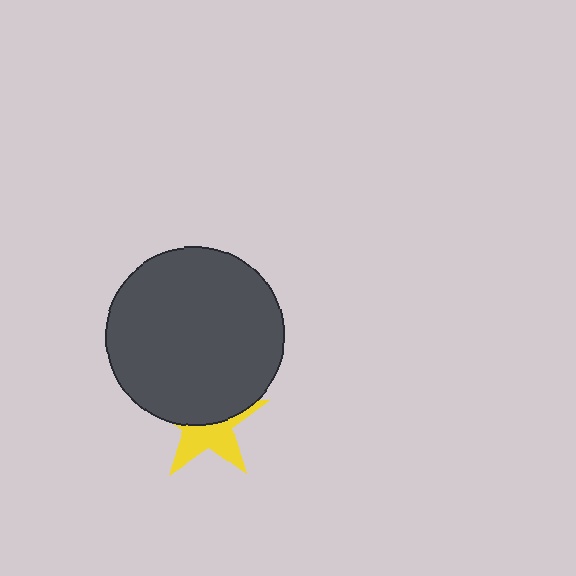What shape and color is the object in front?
The object in front is a dark gray circle.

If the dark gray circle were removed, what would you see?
You would see the complete yellow star.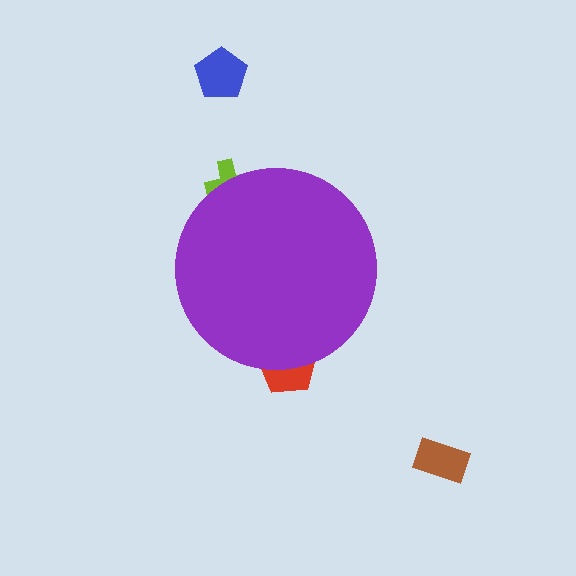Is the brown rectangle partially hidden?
No, the brown rectangle is fully visible.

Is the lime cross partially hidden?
Yes, the lime cross is partially hidden behind the purple circle.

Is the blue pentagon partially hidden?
No, the blue pentagon is fully visible.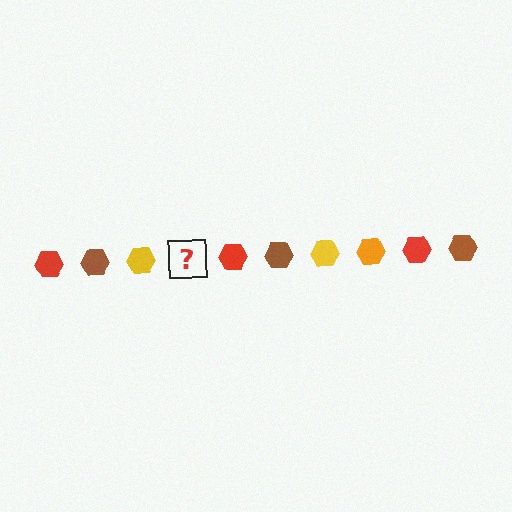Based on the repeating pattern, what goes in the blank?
The blank should be an orange hexagon.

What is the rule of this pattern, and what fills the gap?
The rule is that the pattern cycles through red, brown, yellow, orange hexagons. The gap should be filled with an orange hexagon.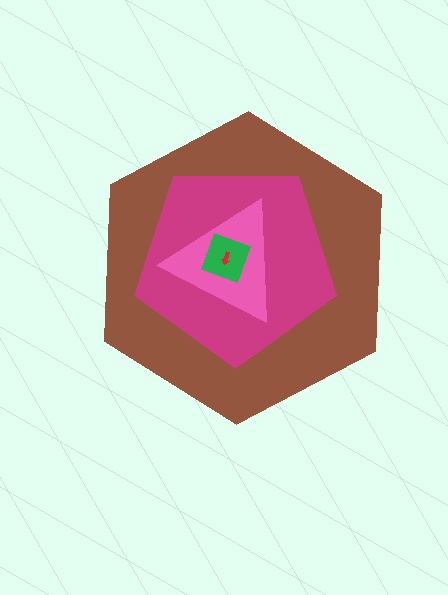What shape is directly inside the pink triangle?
The green diamond.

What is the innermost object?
The red arrow.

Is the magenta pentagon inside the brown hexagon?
Yes.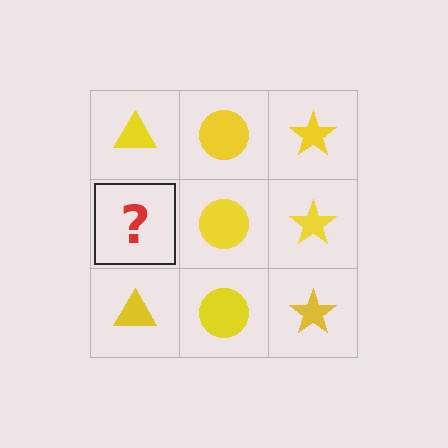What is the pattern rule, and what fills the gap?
The rule is that each column has a consistent shape. The gap should be filled with a yellow triangle.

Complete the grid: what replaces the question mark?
The question mark should be replaced with a yellow triangle.